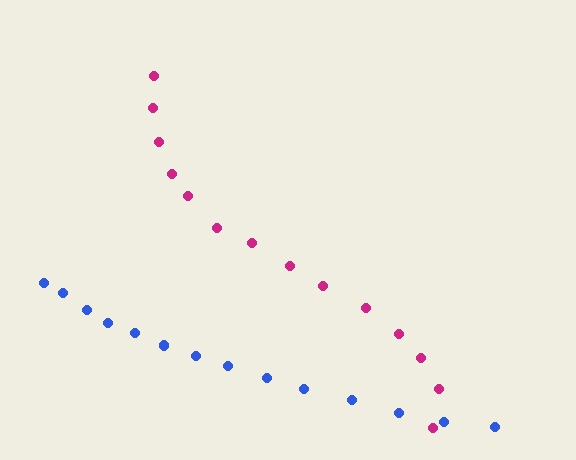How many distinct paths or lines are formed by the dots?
There are 2 distinct paths.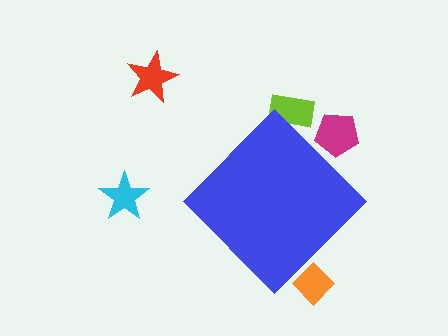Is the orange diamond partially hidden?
Yes, the orange diamond is partially hidden behind the blue diamond.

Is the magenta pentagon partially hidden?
Yes, the magenta pentagon is partially hidden behind the blue diamond.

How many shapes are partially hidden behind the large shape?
3 shapes are partially hidden.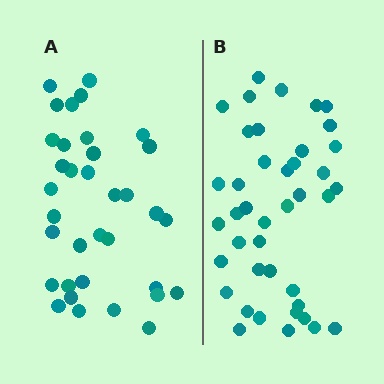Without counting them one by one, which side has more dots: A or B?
Region B (the right region) has more dots.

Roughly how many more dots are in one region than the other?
Region B has about 6 more dots than region A.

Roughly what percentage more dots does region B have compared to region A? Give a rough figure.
About 15% more.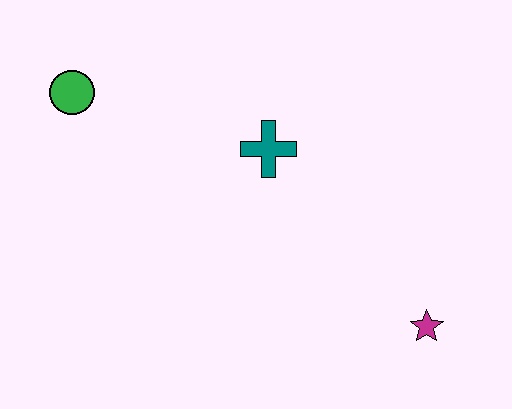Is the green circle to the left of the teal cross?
Yes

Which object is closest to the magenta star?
The teal cross is closest to the magenta star.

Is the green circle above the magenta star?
Yes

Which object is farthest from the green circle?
The magenta star is farthest from the green circle.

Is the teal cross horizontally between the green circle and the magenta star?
Yes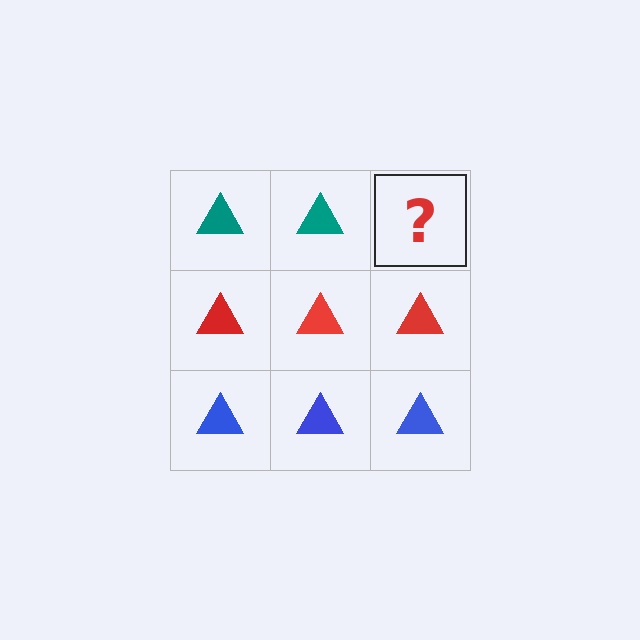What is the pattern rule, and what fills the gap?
The rule is that each row has a consistent color. The gap should be filled with a teal triangle.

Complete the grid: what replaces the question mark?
The question mark should be replaced with a teal triangle.